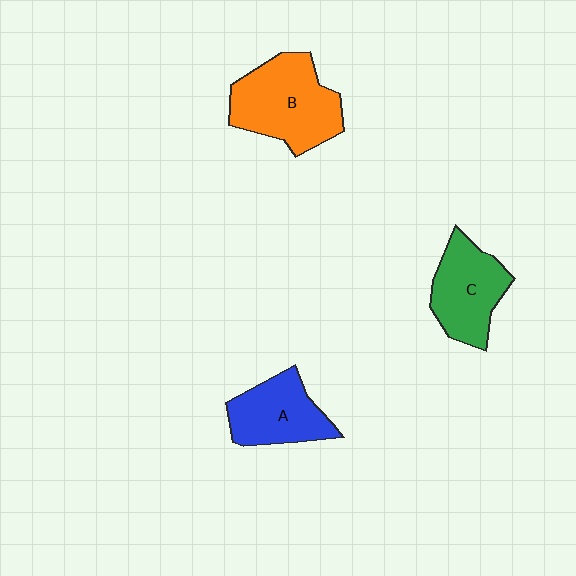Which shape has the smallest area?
Shape A (blue).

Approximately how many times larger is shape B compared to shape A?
Approximately 1.4 times.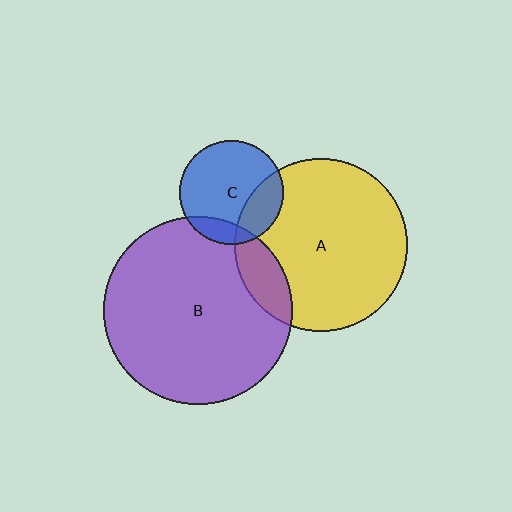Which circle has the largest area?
Circle B (purple).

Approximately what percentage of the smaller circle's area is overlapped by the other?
Approximately 15%.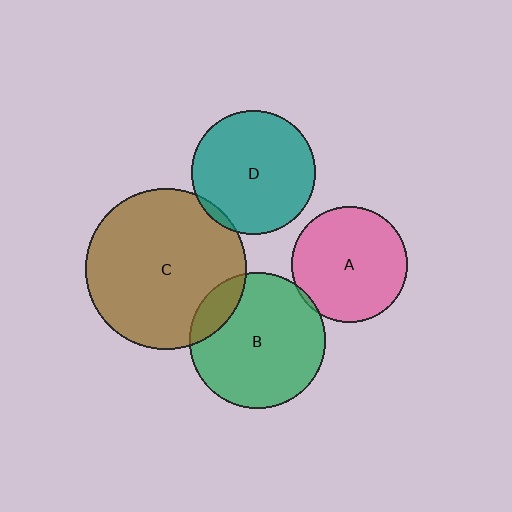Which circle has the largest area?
Circle C (brown).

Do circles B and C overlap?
Yes.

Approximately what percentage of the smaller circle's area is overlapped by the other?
Approximately 15%.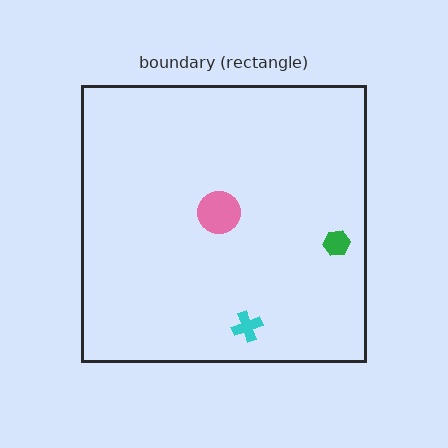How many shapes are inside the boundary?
3 inside, 0 outside.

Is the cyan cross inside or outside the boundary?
Inside.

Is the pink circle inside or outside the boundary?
Inside.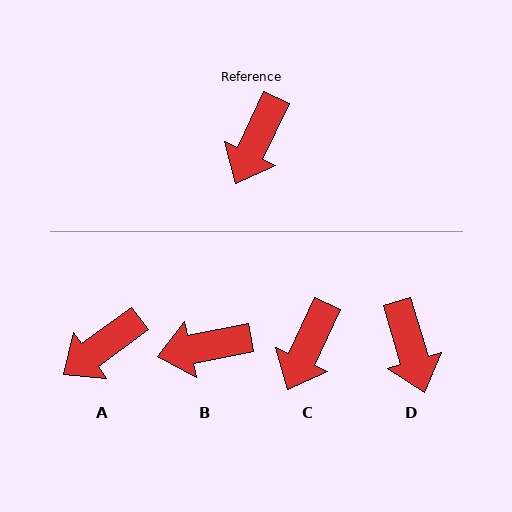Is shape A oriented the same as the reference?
No, it is off by about 28 degrees.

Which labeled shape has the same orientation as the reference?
C.